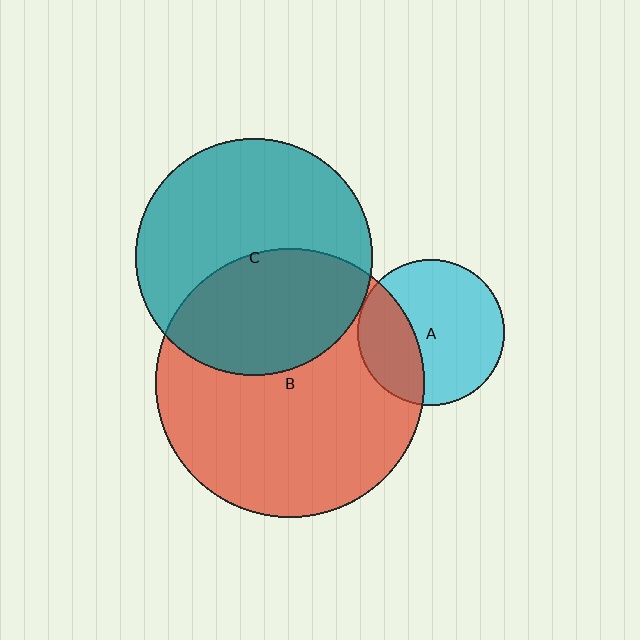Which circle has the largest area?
Circle B (red).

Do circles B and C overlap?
Yes.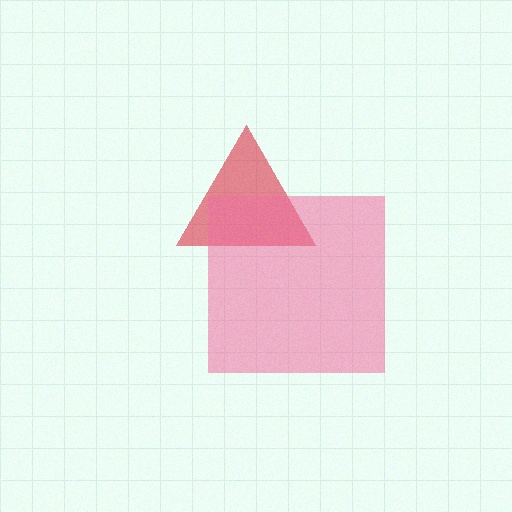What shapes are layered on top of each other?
The layered shapes are: a red triangle, a pink square.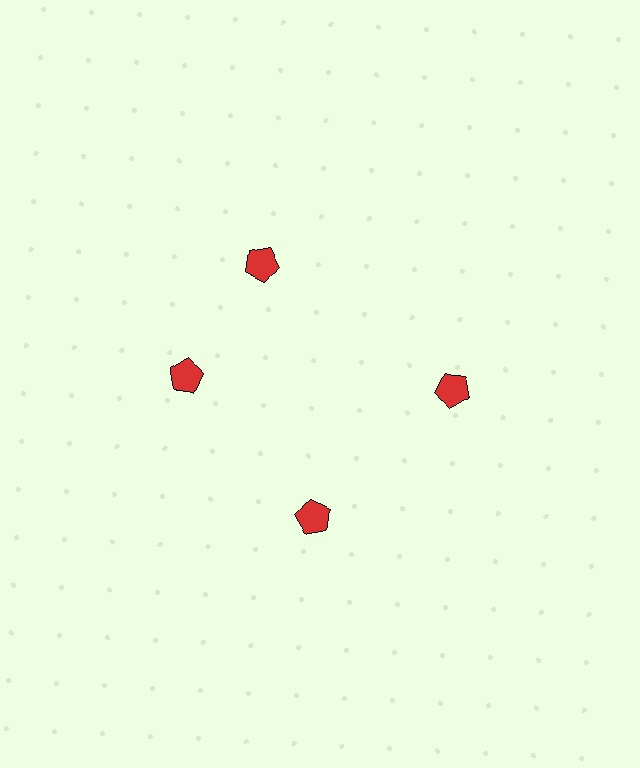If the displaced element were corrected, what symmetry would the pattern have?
It would have 4-fold rotational symmetry — the pattern would map onto itself every 90 degrees.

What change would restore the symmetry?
The symmetry would be restored by rotating it back into even spacing with its neighbors so that all 4 pentagons sit at equal angles and equal distance from the center.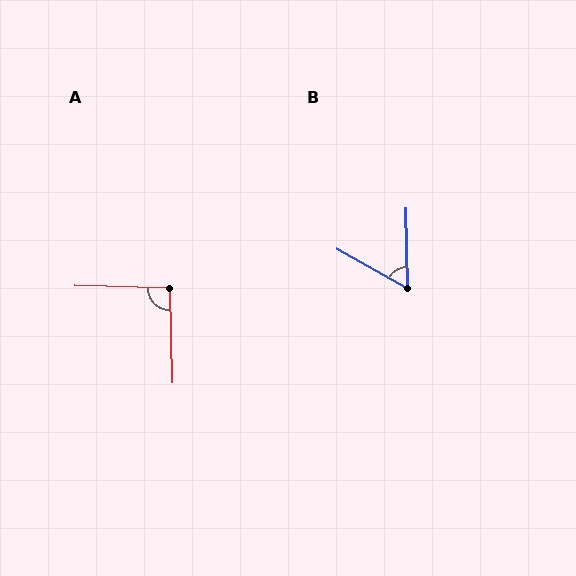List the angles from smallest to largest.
B (59°), A (94°).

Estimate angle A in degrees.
Approximately 94 degrees.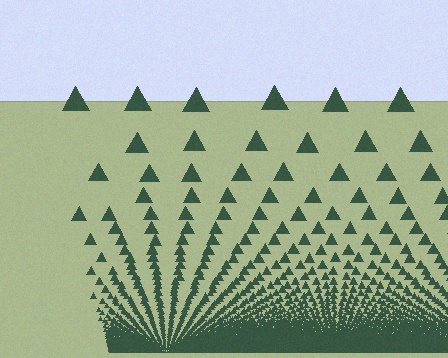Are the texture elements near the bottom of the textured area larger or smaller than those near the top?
Smaller. The gradient is inverted — elements near the bottom are smaller and denser.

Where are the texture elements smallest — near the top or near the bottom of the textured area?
Near the bottom.